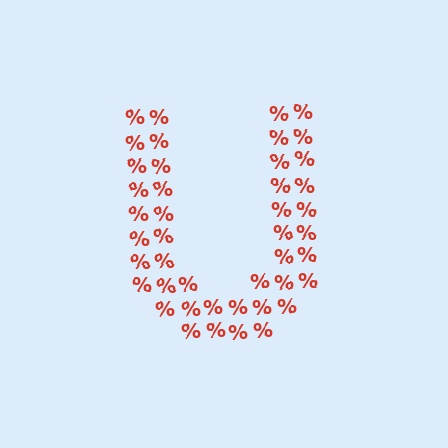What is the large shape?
The large shape is the letter U.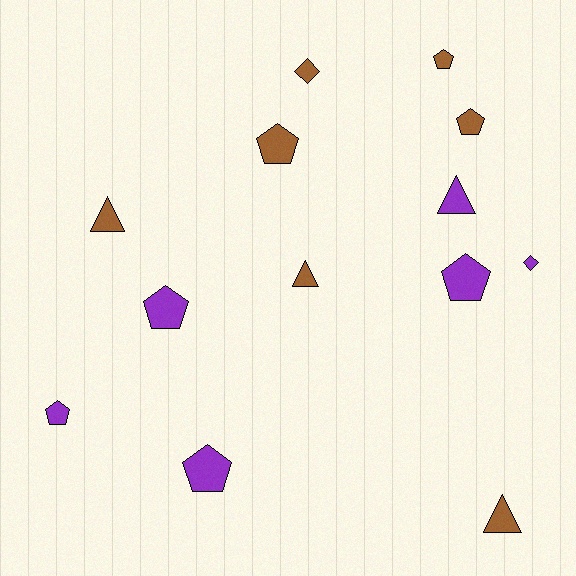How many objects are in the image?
There are 13 objects.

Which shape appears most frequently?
Pentagon, with 7 objects.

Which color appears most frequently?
Brown, with 7 objects.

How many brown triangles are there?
There are 3 brown triangles.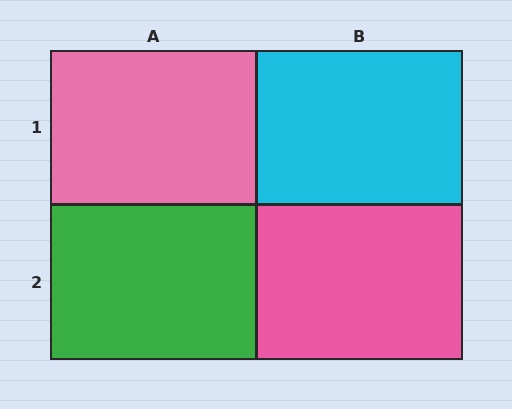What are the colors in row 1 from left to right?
Pink, cyan.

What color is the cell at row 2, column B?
Pink.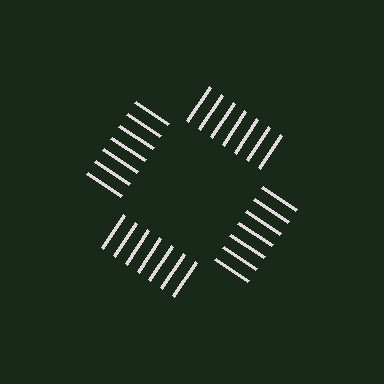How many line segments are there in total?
28 — 7 along each of the 4 edges.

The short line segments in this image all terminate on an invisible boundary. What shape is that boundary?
An illusory square — the line segments terminate on its edges but no continuous stroke is drawn.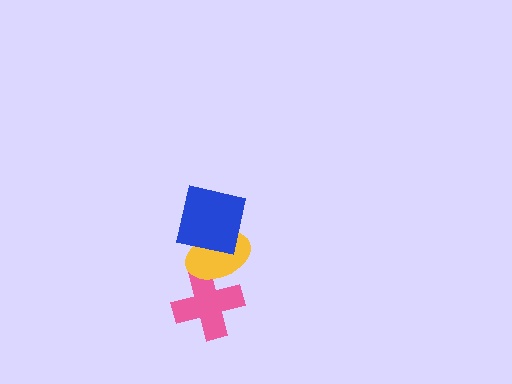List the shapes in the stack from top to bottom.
From top to bottom: the blue square, the yellow ellipse, the pink cross.